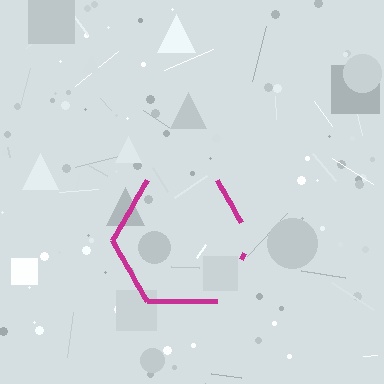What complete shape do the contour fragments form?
The contour fragments form a hexagon.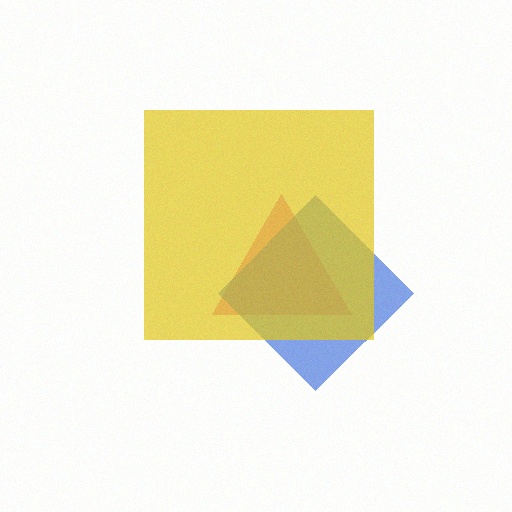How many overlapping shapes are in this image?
There are 3 overlapping shapes in the image.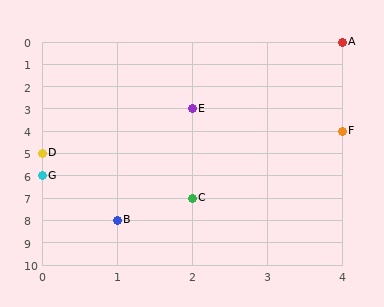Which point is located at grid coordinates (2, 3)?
Point E is at (2, 3).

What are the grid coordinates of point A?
Point A is at grid coordinates (4, 0).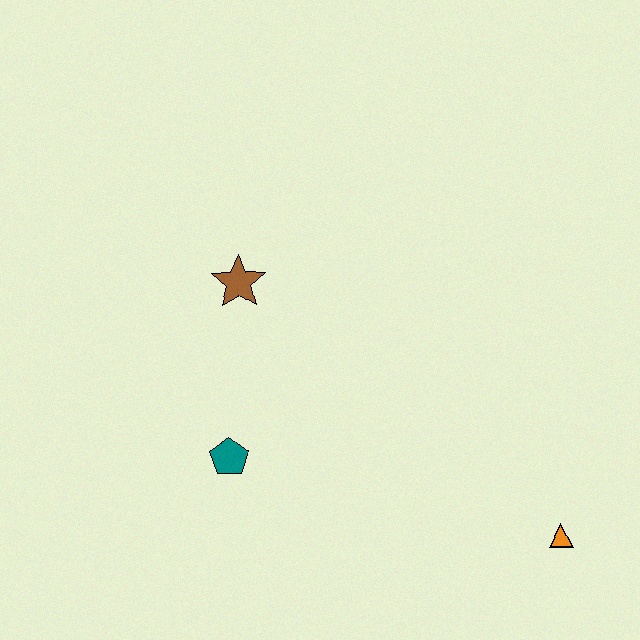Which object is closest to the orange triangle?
The teal pentagon is closest to the orange triangle.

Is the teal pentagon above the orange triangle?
Yes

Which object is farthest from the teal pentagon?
The orange triangle is farthest from the teal pentagon.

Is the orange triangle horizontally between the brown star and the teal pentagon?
No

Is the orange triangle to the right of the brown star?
Yes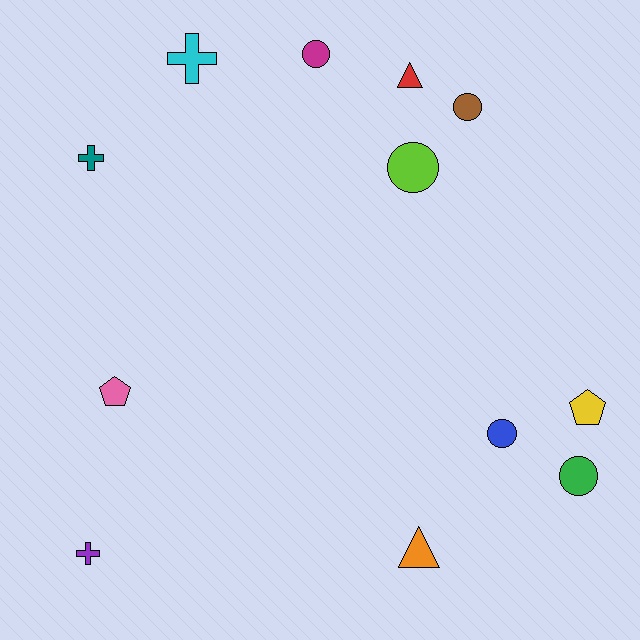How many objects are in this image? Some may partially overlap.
There are 12 objects.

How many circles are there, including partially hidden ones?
There are 5 circles.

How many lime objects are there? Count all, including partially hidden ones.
There is 1 lime object.